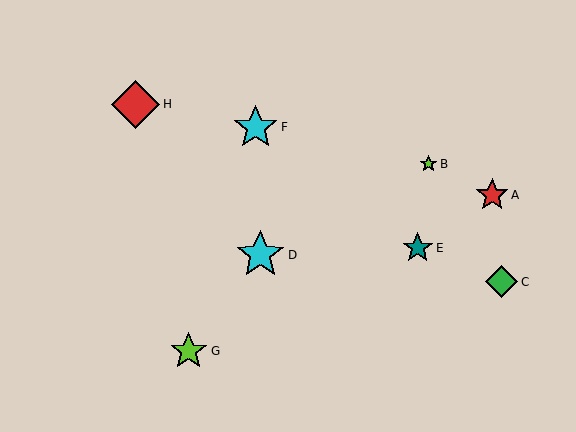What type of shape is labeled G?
Shape G is a lime star.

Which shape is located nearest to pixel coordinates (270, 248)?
The cyan star (labeled D) at (260, 255) is nearest to that location.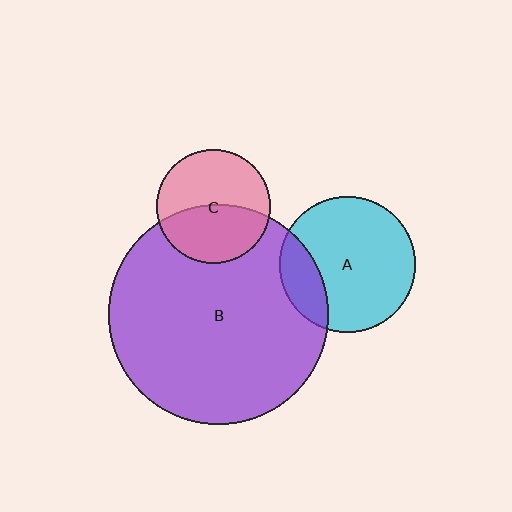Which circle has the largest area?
Circle B (purple).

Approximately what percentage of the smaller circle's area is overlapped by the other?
Approximately 20%.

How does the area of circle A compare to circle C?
Approximately 1.4 times.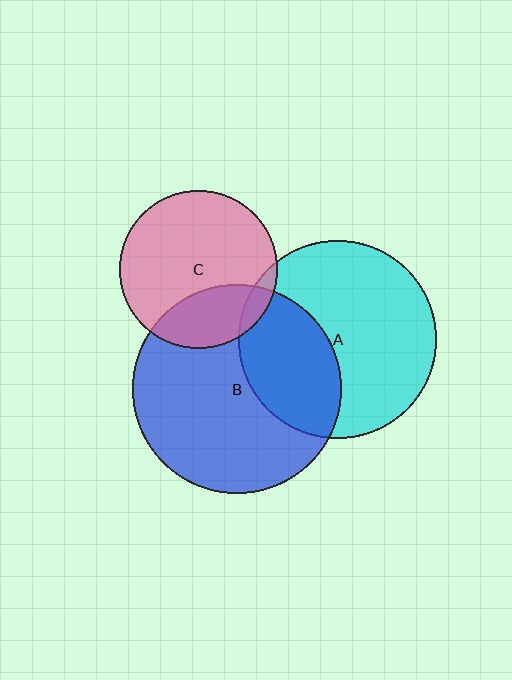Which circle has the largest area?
Circle B (blue).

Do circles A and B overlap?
Yes.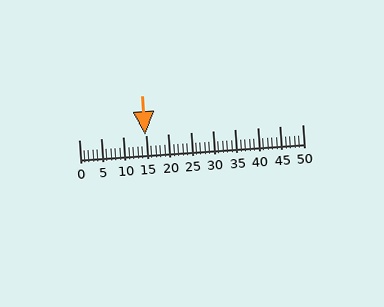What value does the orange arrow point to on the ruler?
The orange arrow points to approximately 15.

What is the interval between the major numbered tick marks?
The major tick marks are spaced 5 units apart.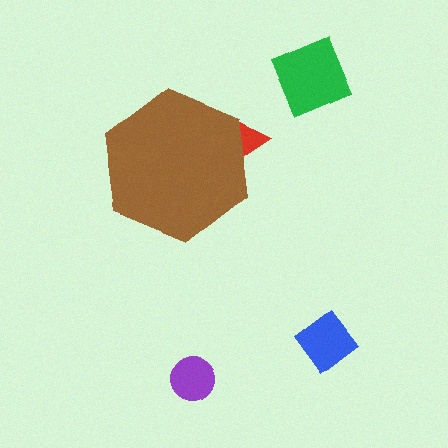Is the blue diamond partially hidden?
No, the blue diamond is fully visible.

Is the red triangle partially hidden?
Yes, the red triangle is partially hidden behind the brown hexagon.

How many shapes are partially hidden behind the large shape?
1 shape is partially hidden.